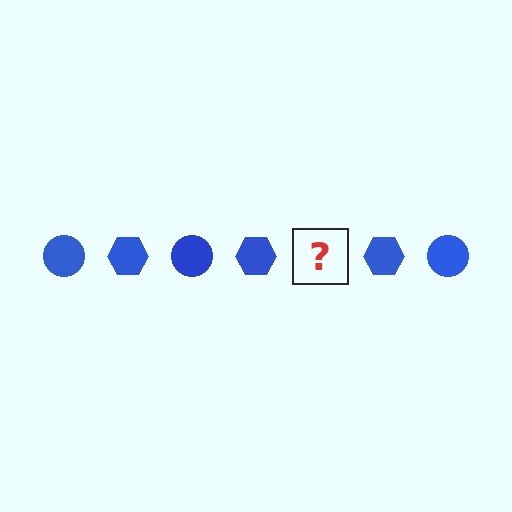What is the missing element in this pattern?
The missing element is a blue circle.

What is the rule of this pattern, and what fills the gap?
The rule is that the pattern cycles through circle, hexagon shapes in blue. The gap should be filled with a blue circle.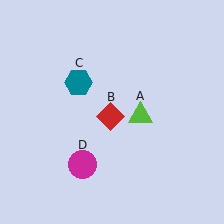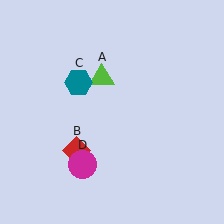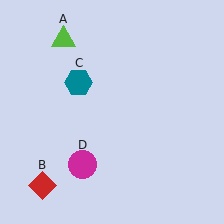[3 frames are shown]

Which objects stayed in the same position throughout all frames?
Teal hexagon (object C) and magenta circle (object D) remained stationary.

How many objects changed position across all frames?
2 objects changed position: lime triangle (object A), red diamond (object B).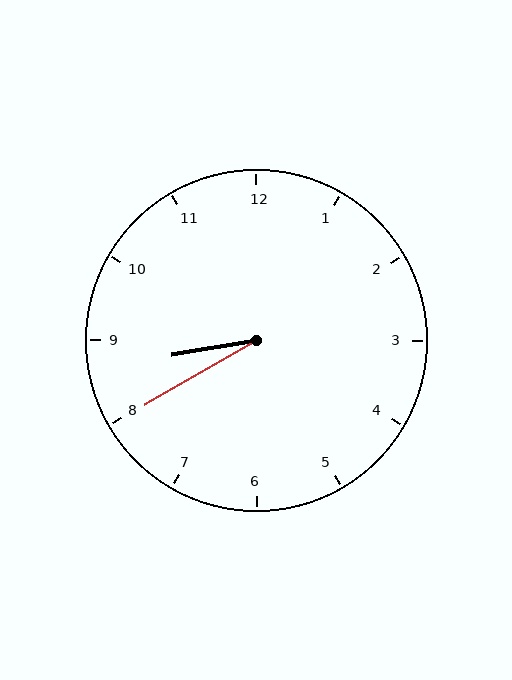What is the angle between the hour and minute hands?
Approximately 20 degrees.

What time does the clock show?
8:40.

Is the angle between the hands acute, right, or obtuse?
It is acute.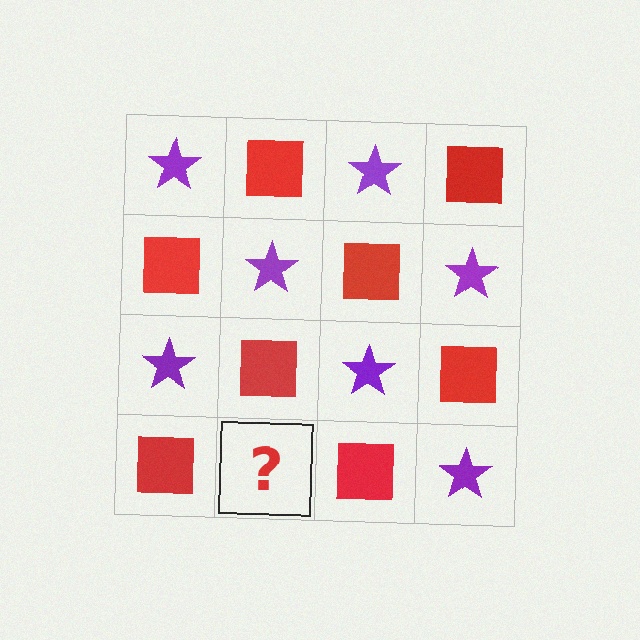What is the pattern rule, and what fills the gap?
The rule is that it alternates purple star and red square in a checkerboard pattern. The gap should be filled with a purple star.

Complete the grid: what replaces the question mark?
The question mark should be replaced with a purple star.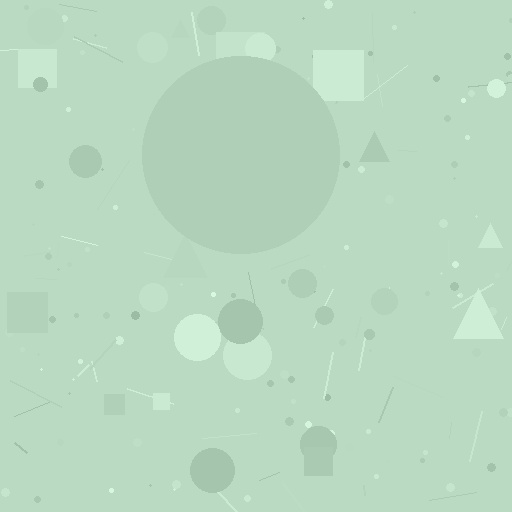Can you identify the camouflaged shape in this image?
The camouflaged shape is a circle.